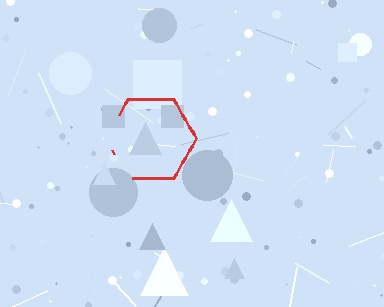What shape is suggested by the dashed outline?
The dashed outline suggests a hexagon.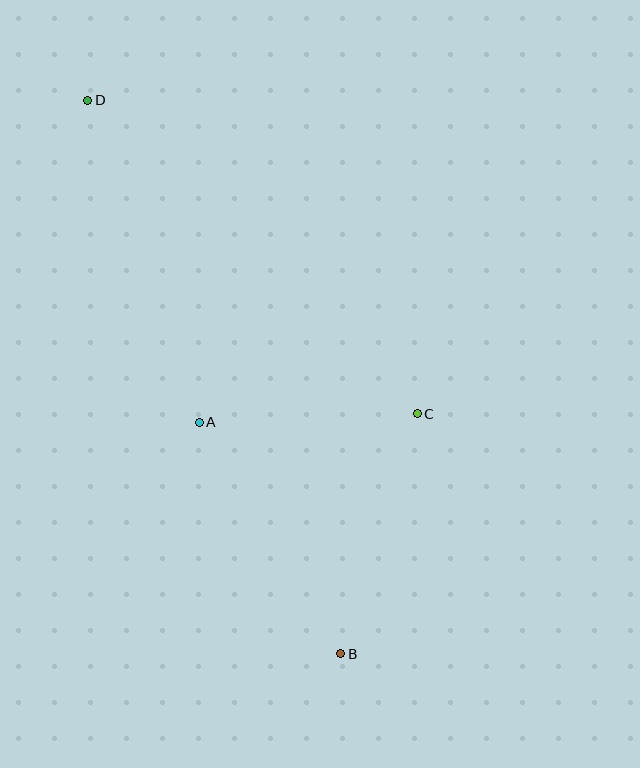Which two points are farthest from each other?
Points B and D are farthest from each other.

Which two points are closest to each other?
Points A and C are closest to each other.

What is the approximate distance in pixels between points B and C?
The distance between B and C is approximately 252 pixels.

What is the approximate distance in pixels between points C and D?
The distance between C and D is approximately 455 pixels.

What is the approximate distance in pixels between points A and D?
The distance between A and D is approximately 341 pixels.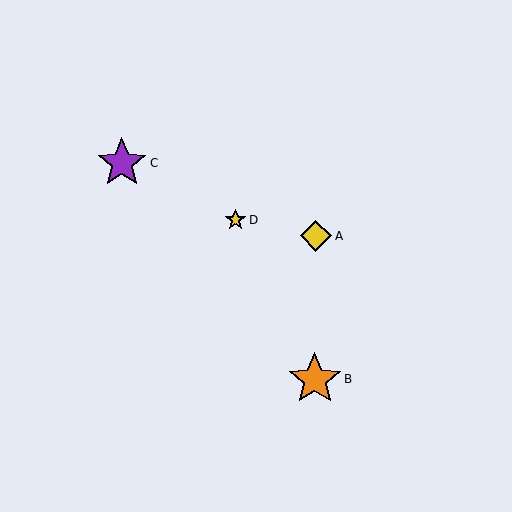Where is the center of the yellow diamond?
The center of the yellow diamond is at (316, 236).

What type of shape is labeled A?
Shape A is a yellow diamond.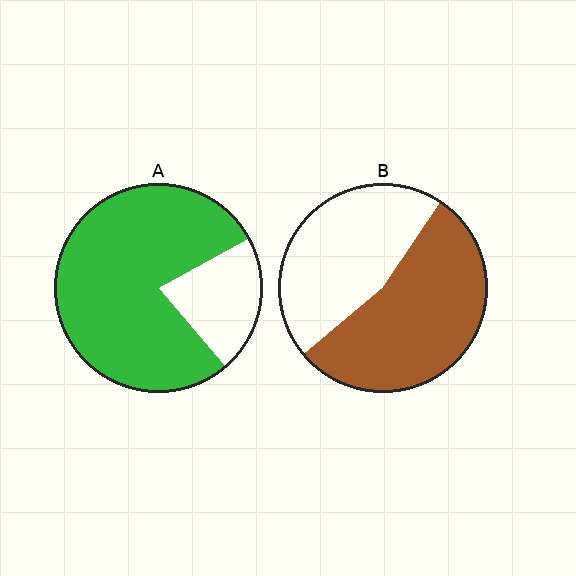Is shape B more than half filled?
Yes.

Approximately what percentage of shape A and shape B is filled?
A is approximately 80% and B is approximately 55%.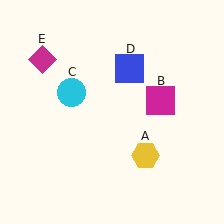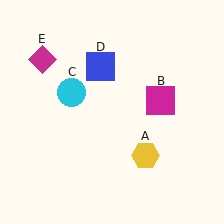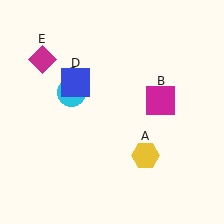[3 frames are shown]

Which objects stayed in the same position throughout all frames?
Yellow hexagon (object A) and magenta square (object B) and cyan circle (object C) and magenta diamond (object E) remained stationary.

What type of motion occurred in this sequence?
The blue square (object D) rotated counterclockwise around the center of the scene.